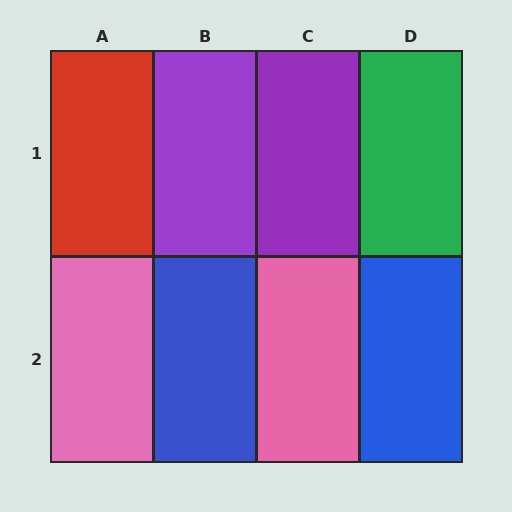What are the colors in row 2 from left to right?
Pink, blue, pink, blue.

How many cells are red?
1 cell is red.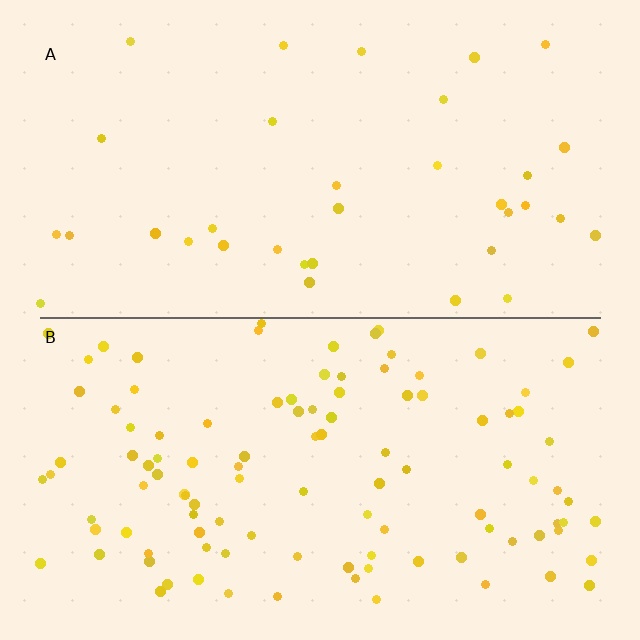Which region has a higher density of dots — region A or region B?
B (the bottom).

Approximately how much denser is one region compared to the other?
Approximately 3.1× — region B over region A.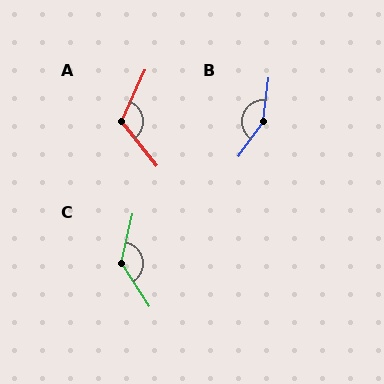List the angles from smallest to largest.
A (117°), C (133°), B (152°).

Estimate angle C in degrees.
Approximately 133 degrees.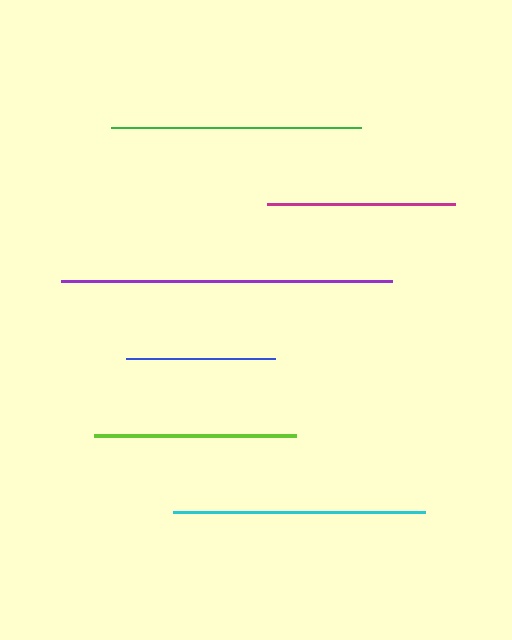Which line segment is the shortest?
The blue line is the shortest at approximately 149 pixels.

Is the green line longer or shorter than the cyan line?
The cyan line is longer than the green line.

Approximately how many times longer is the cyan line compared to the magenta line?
The cyan line is approximately 1.3 times the length of the magenta line.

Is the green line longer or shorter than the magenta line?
The green line is longer than the magenta line.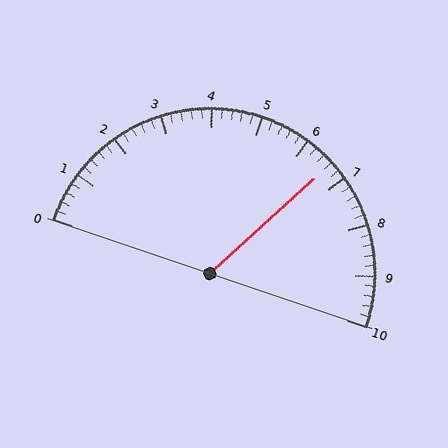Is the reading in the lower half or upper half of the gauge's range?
The reading is in the upper half of the range (0 to 10).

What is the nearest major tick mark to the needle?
The nearest major tick mark is 7.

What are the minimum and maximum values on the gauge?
The gauge ranges from 0 to 10.